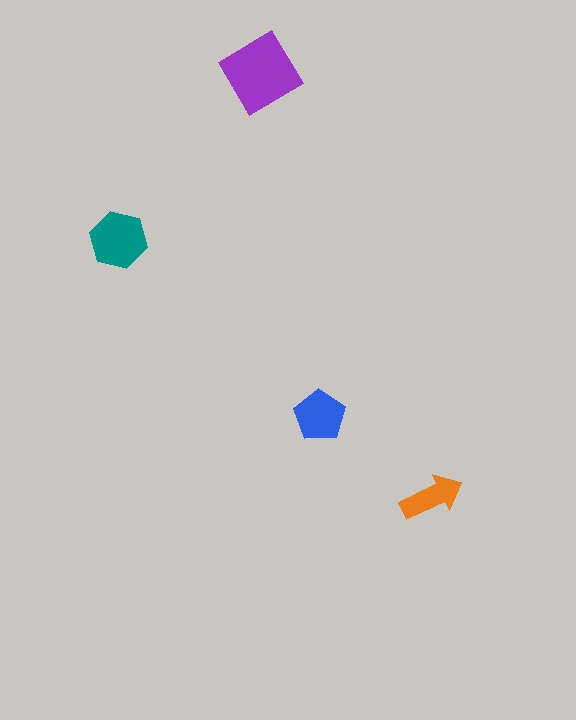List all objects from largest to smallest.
The purple diamond, the teal hexagon, the blue pentagon, the orange arrow.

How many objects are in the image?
There are 4 objects in the image.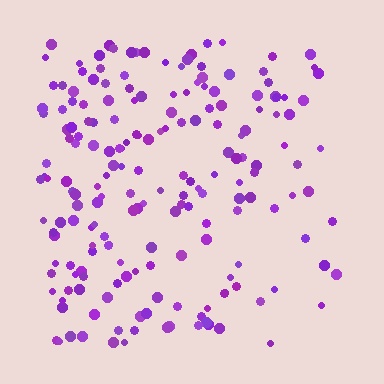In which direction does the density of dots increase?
From right to left, with the left side densest.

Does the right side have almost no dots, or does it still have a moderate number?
Still a moderate number, just noticeably fewer than the left.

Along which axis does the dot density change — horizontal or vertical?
Horizontal.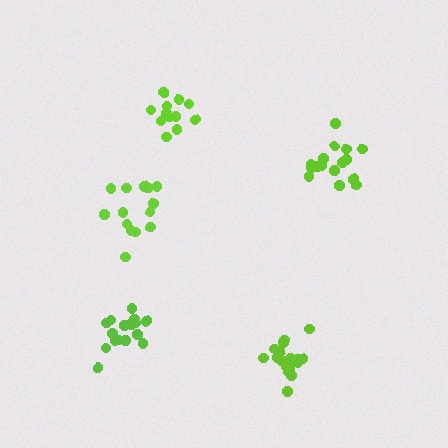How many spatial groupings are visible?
There are 5 spatial groupings.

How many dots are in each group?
Group 1: 14 dots, Group 2: 16 dots, Group 3: 18 dots, Group 4: 13 dots, Group 5: 17 dots (78 total).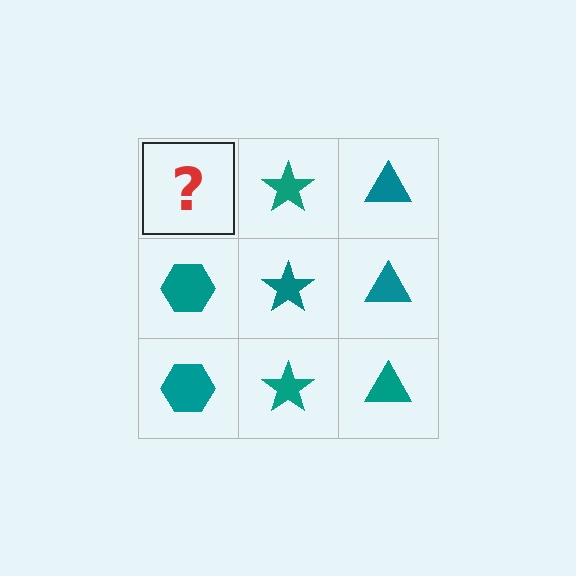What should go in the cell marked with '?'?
The missing cell should contain a teal hexagon.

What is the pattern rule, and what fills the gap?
The rule is that each column has a consistent shape. The gap should be filled with a teal hexagon.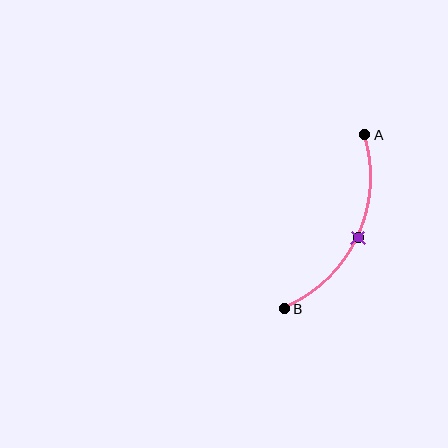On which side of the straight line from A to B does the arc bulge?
The arc bulges to the right of the straight line connecting A and B.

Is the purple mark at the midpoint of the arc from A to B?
Yes. The purple mark lies on the arc at equal arc-length from both A and B — it is the arc midpoint.